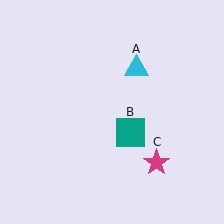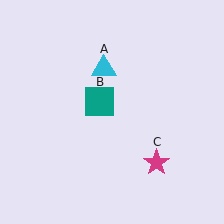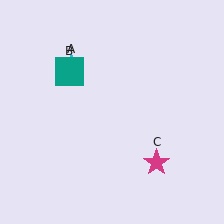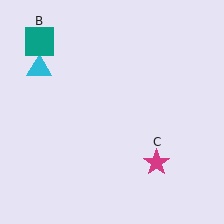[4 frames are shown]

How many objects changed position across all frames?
2 objects changed position: cyan triangle (object A), teal square (object B).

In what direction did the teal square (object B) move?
The teal square (object B) moved up and to the left.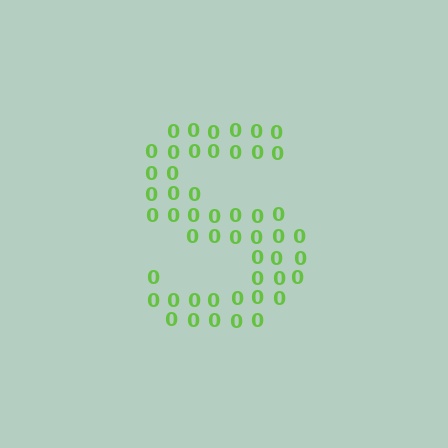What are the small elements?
The small elements are digit 0's.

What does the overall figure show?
The overall figure shows the letter S.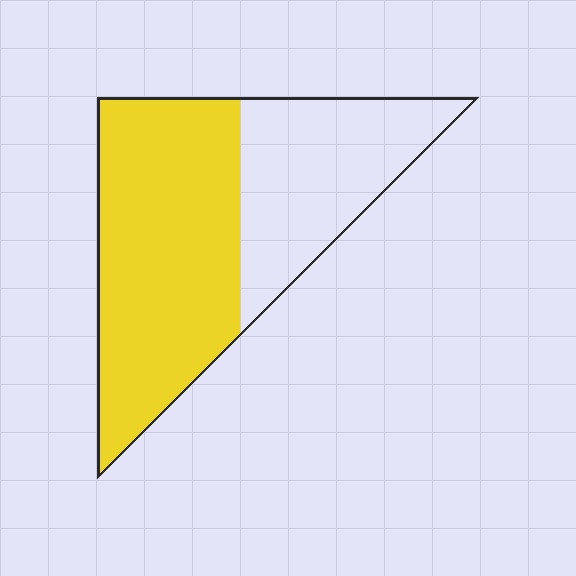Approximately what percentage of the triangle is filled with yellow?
Approximately 60%.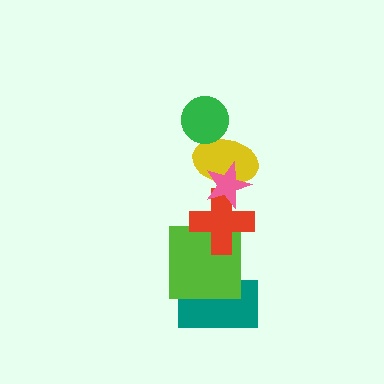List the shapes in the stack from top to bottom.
From top to bottom: the green circle, the pink star, the yellow ellipse, the red cross, the lime square, the teal rectangle.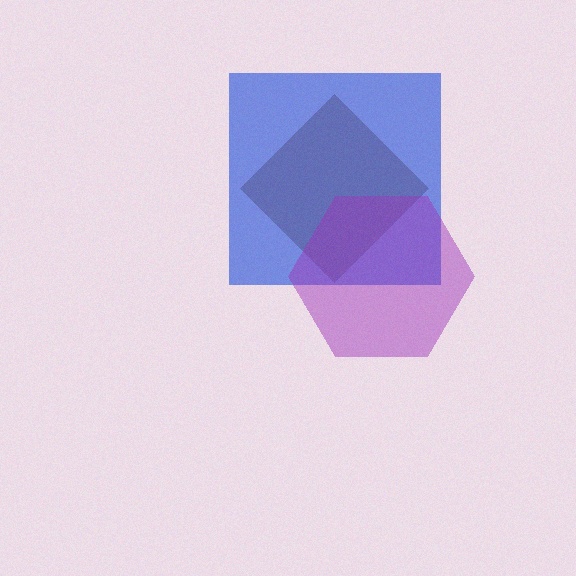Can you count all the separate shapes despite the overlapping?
Yes, there are 3 separate shapes.